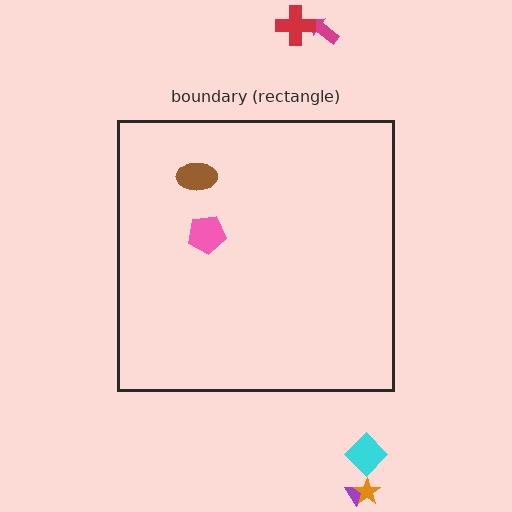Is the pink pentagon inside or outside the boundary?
Inside.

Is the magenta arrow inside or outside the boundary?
Outside.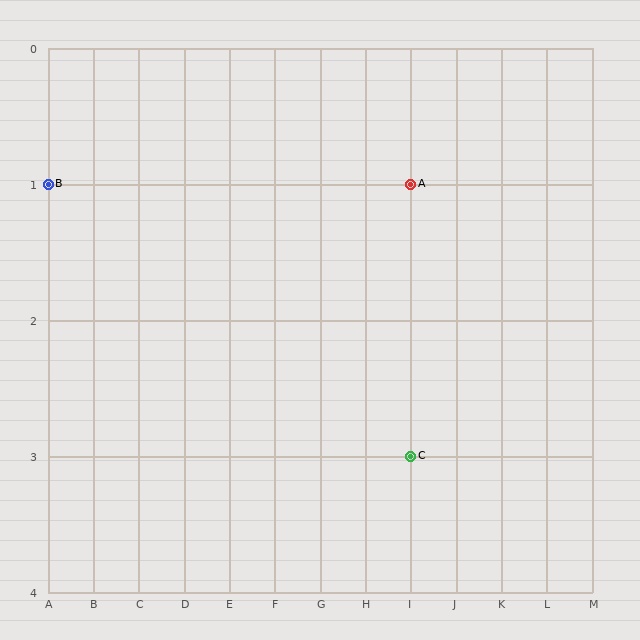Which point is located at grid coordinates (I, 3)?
Point C is at (I, 3).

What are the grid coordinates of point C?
Point C is at grid coordinates (I, 3).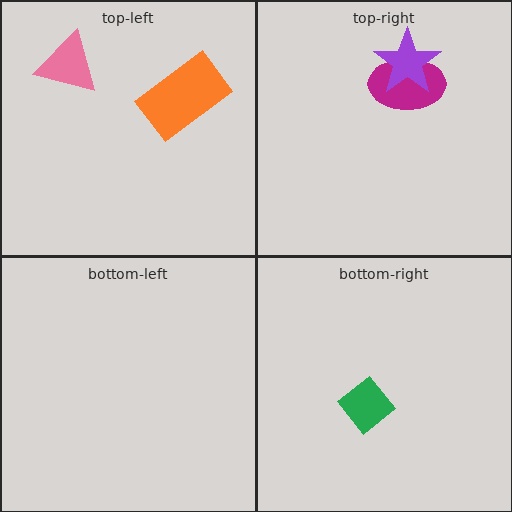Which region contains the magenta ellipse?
The top-right region.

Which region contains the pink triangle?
The top-left region.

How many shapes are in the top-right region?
2.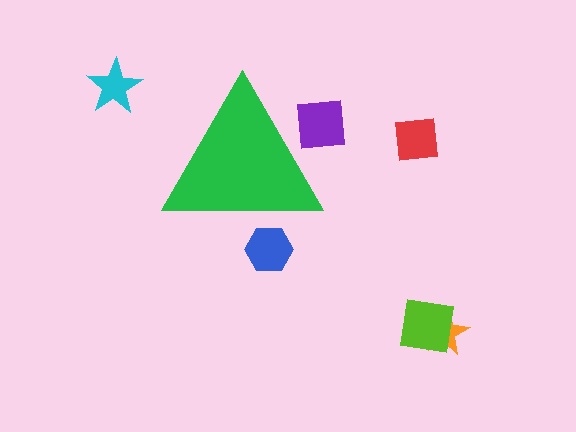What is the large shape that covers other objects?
A green triangle.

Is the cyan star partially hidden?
No, the cyan star is fully visible.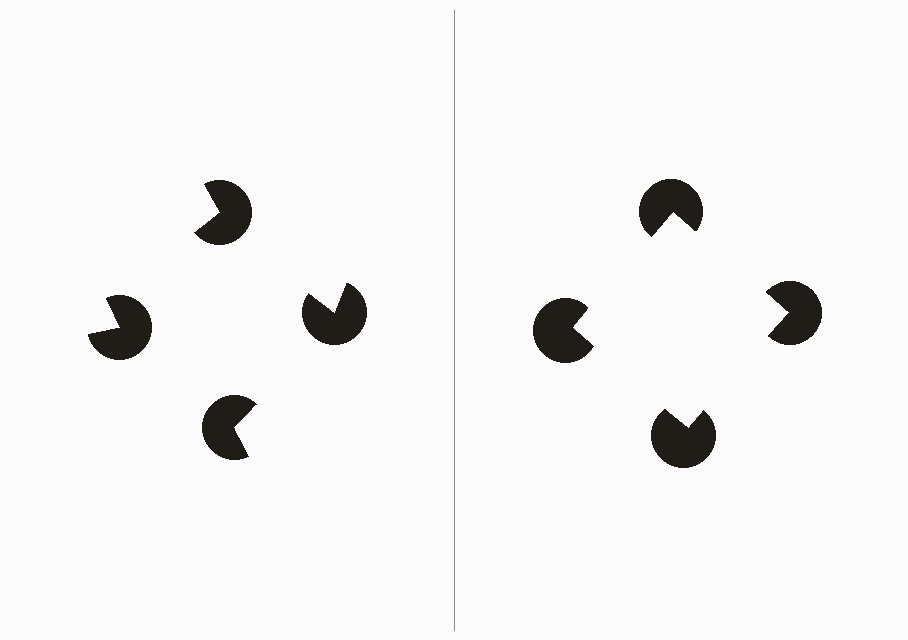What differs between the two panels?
The pac-man discs are positioned identically on both sides; only the wedge orientations differ. On the right they align to a square; on the left they are misaligned.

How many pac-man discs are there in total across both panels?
8 — 4 on each side.